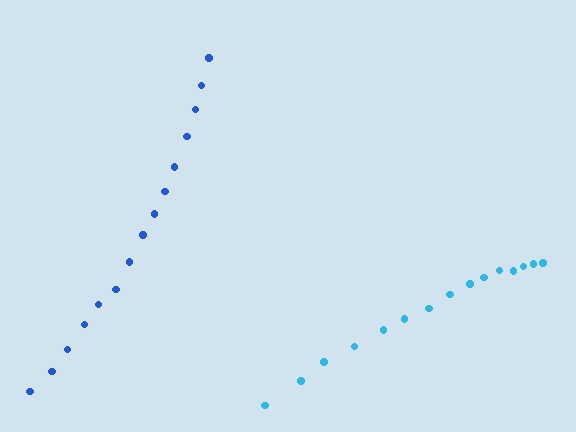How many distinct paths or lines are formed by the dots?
There are 2 distinct paths.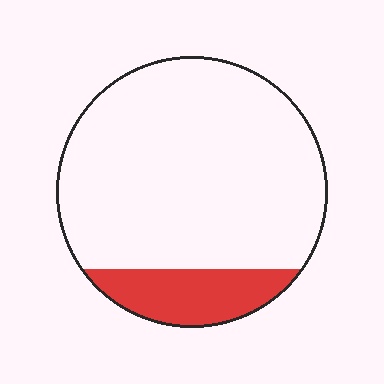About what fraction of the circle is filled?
About one sixth (1/6).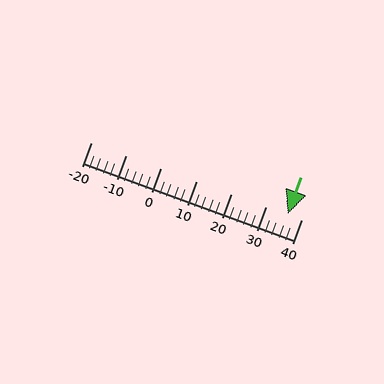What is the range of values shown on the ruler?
The ruler shows values from -20 to 40.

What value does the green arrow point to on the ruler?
The green arrow points to approximately 36.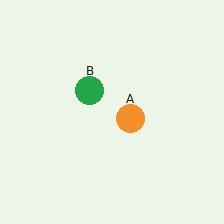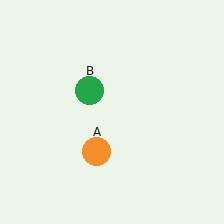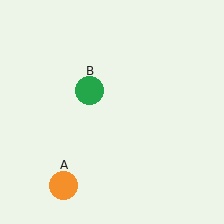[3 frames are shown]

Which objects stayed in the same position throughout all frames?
Green circle (object B) remained stationary.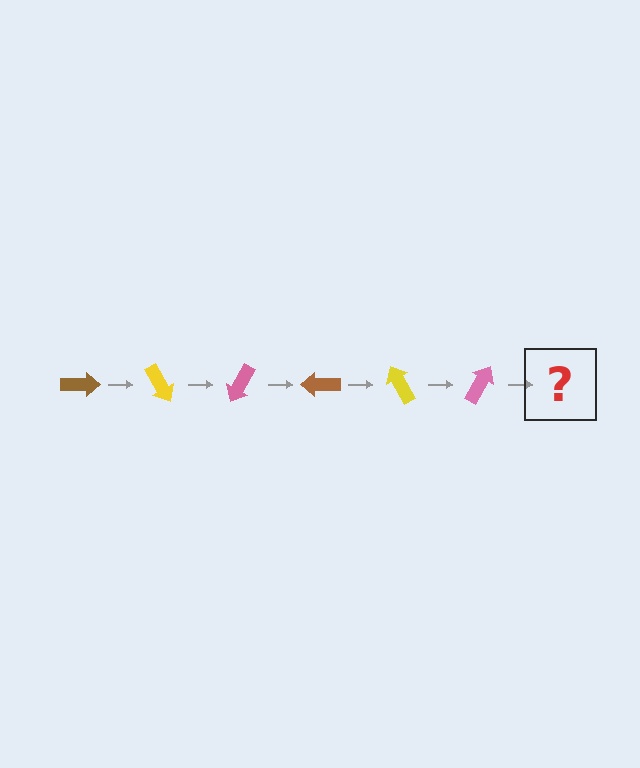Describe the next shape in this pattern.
It should be a brown arrow, rotated 360 degrees from the start.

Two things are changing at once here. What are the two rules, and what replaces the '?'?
The two rules are that it rotates 60 degrees each step and the color cycles through brown, yellow, and pink. The '?' should be a brown arrow, rotated 360 degrees from the start.